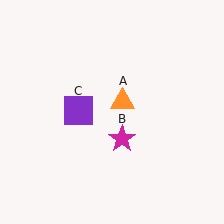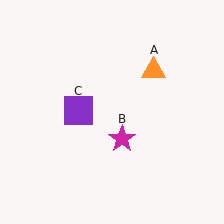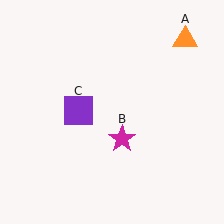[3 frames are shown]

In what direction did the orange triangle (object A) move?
The orange triangle (object A) moved up and to the right.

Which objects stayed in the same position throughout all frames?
Magenta star (object B) and purple square (object C) remained stationary.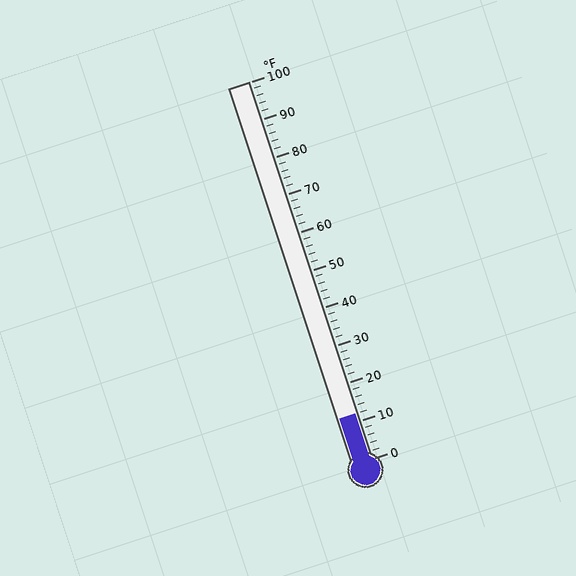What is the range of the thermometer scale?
The thermometer scale ranges from 0°F to 100°F.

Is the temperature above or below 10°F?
The temperature is above 10°F.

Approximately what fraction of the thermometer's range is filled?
The thermometer is filled to approximately 10% of its range.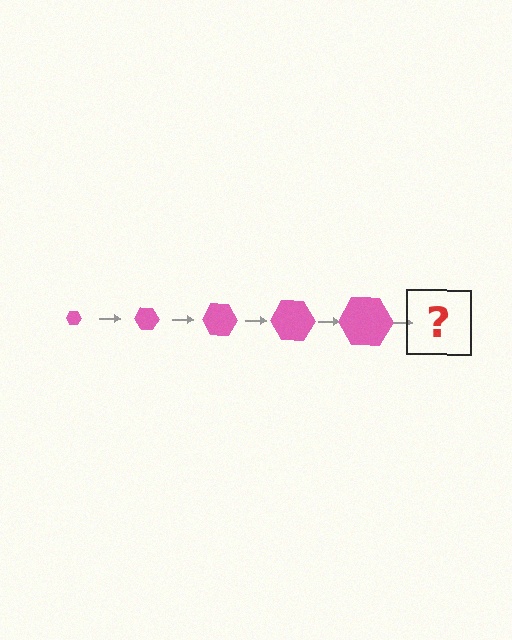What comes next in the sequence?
The next element should be a pink hexagon, larger than the previous one.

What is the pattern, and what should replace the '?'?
The pattern is that the hexagon gets progressively larger each step. The '?' should be a pink hexagon, larger than the previous one.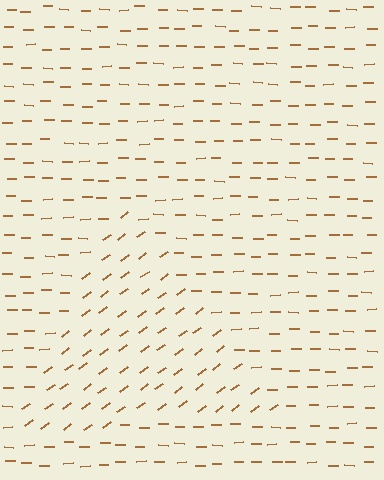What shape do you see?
I see a triangle.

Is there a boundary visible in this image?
Yes, there is a texture boundary formed by a change in line orientation.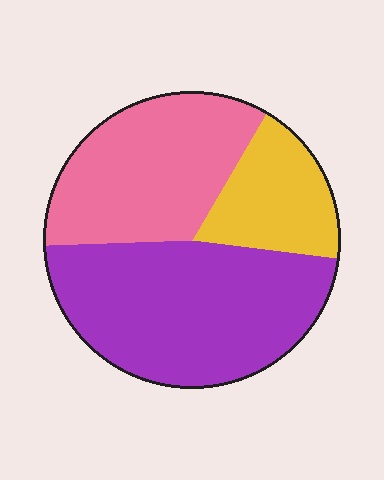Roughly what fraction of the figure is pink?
Pink takes up about one third (1/3) of the figure.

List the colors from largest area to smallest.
From largest to smallest: purple, pink, yellow.